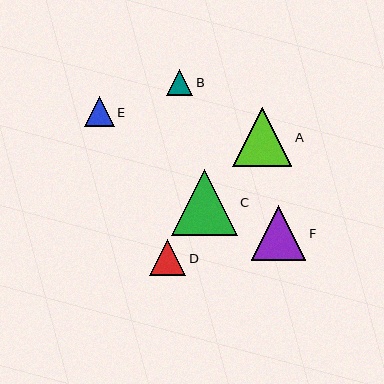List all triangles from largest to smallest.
From largest to smallest: C, A, F, D, E, B.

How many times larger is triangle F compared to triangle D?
Triangle F is approximately 1.5 times the size of triangle D.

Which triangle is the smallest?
Triangle B is the smallest with a size of approximately 26 pixels.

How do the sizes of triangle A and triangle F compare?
Triangle A and triangle F are approximately the same size.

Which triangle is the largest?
Triangle C is the largest with a size of approximately 66 pixels.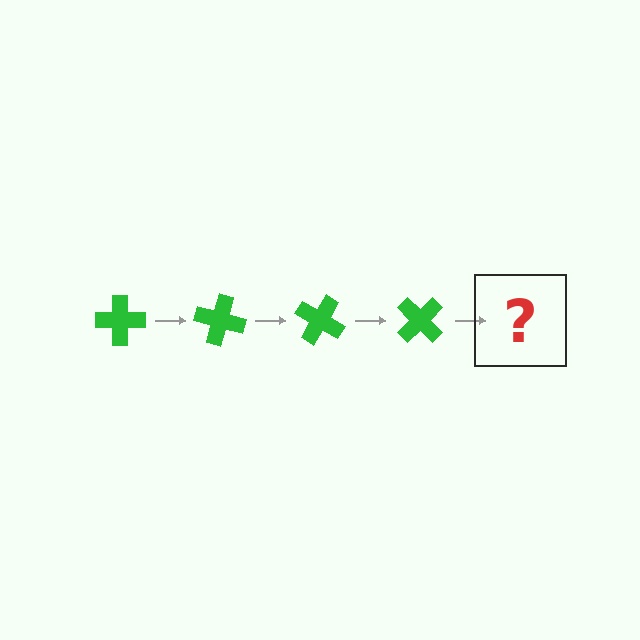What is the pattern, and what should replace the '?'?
The pattern is that the cross rotates 15 degrees each step. The '?' should be a green cross rotated 60 degrees.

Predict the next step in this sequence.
The next step is a green cross rotated 60 degrees.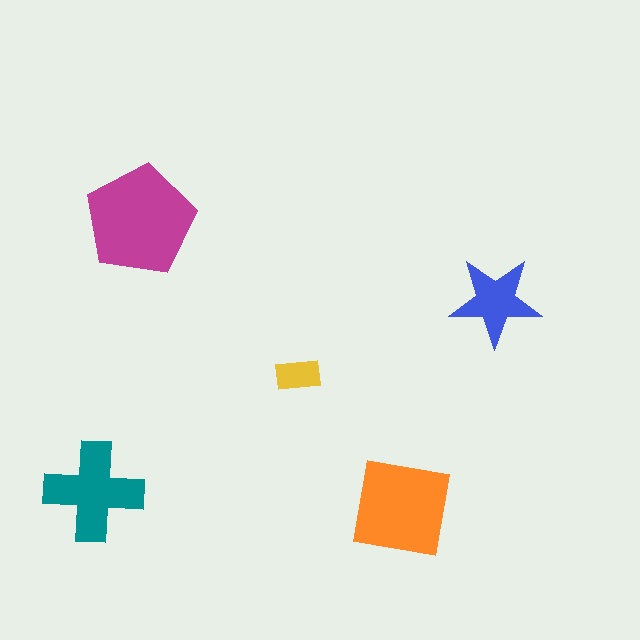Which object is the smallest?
The yellow rectangle.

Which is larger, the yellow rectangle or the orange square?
The orange square.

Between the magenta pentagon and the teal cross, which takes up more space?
The magenta pentagon.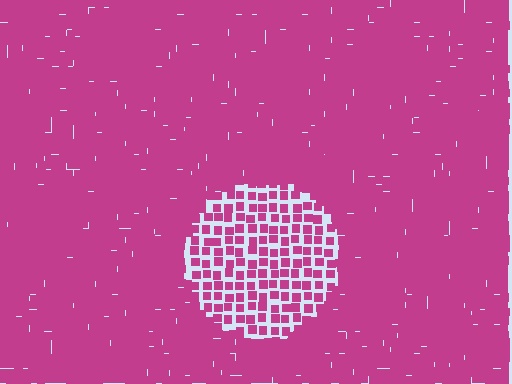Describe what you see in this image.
The image contains small magenta elements arranged at two different densities. A circle-shaped region is visible where the elements are less densely packed than the surrounding area.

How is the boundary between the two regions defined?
The boundary is defined by a change in element density (approximately 2.3x ratio). All elements are the same color, size, and shape.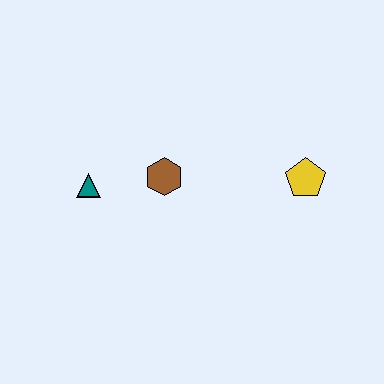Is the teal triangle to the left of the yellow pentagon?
Yes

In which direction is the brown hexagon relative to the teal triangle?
The brown hexagon is to the right of the teal triangle.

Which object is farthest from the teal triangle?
The yellow pentagon is farthest from the teal triangle.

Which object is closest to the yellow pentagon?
The brown hexagon is closest to the yellow pentagon.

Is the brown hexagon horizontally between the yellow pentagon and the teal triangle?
Yes